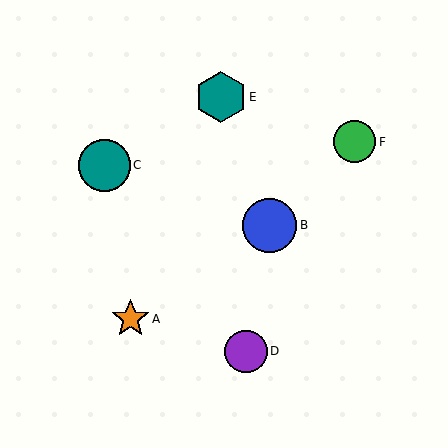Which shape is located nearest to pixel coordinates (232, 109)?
The teal hexagon (labeled E) at (221, 97) is nearest to that location.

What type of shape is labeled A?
Shape A is an orange star.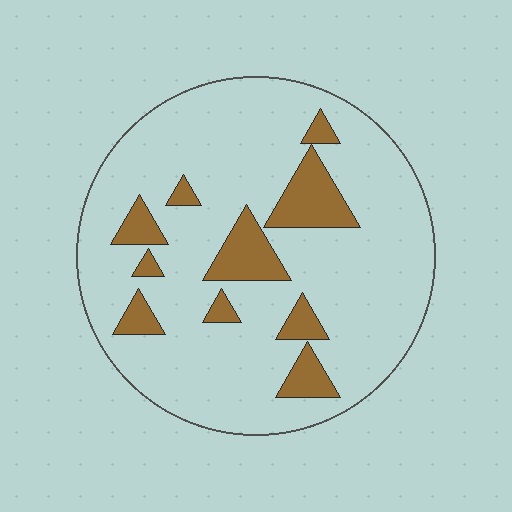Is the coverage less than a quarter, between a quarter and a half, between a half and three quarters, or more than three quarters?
Less than a quarter.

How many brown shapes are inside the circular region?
10.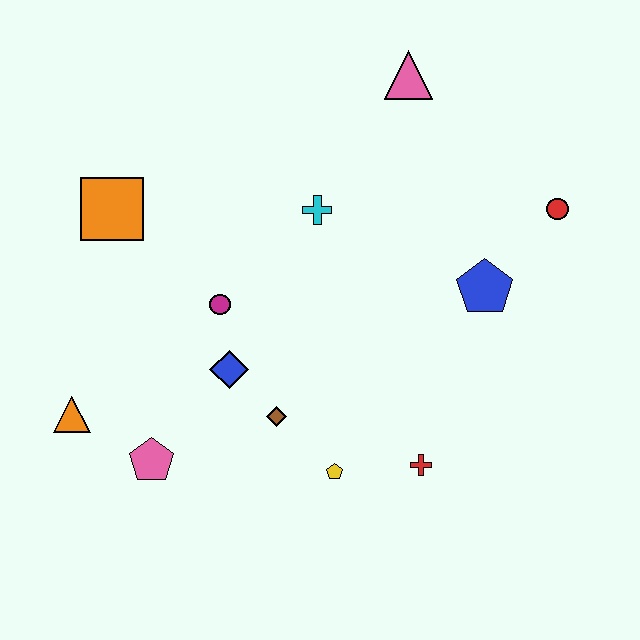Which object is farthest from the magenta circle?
The red circle is farthest from the magenta circle.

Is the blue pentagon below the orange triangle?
No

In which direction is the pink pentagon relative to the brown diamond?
The pink pentagon is to the left of the brown diamond.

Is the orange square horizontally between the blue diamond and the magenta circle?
No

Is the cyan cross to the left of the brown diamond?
No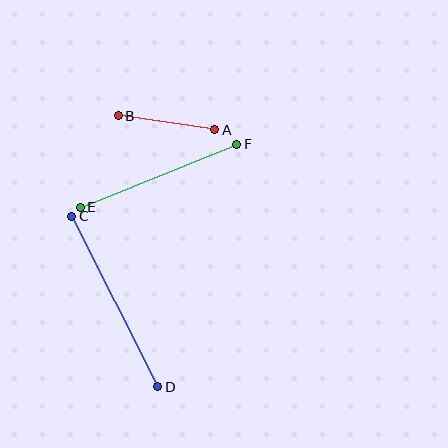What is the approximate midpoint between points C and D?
The midpoint is at approximately (115, 302) pixels.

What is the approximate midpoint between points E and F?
The midpoint is at approximately (159, 176) pixels.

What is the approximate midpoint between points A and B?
The midpoint is at approximately (167, 123) pixels.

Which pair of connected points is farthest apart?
Points C and D are farthest apart.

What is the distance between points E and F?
The distance is approximately 169 pixels.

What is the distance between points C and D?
The distance is approximately 191 pixels.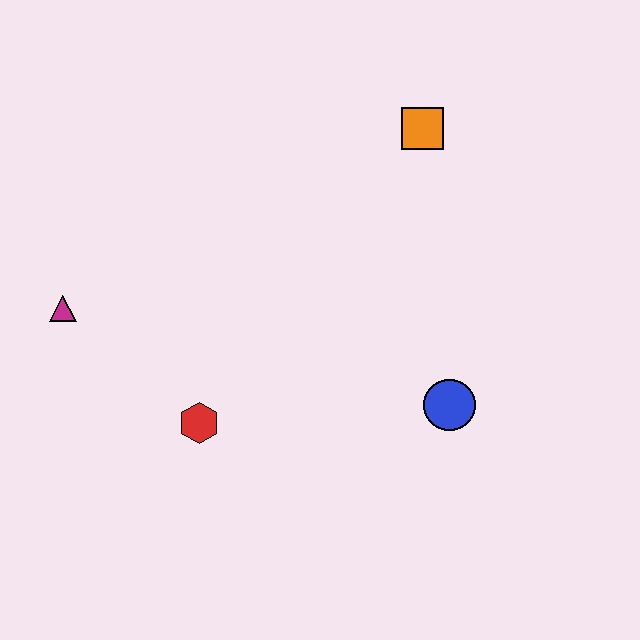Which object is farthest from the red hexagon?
The orange square is farthest from the red hexagon.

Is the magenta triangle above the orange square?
No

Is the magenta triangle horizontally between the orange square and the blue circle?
No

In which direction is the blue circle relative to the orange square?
The blue circle is below the orange square.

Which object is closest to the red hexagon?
The magenta triangle is closest to the red hexagon.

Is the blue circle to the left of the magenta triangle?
No